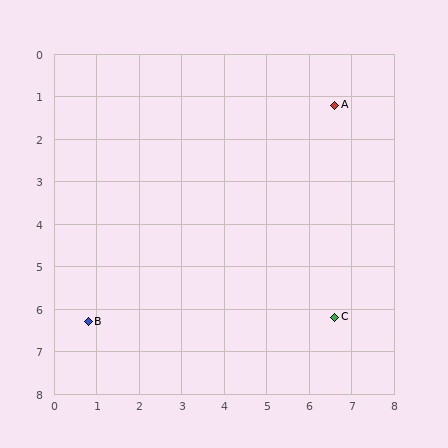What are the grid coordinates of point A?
Point A is at approximately (6.6, 1.2).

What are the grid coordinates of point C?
Point C is at approximately (6.6, 6.2).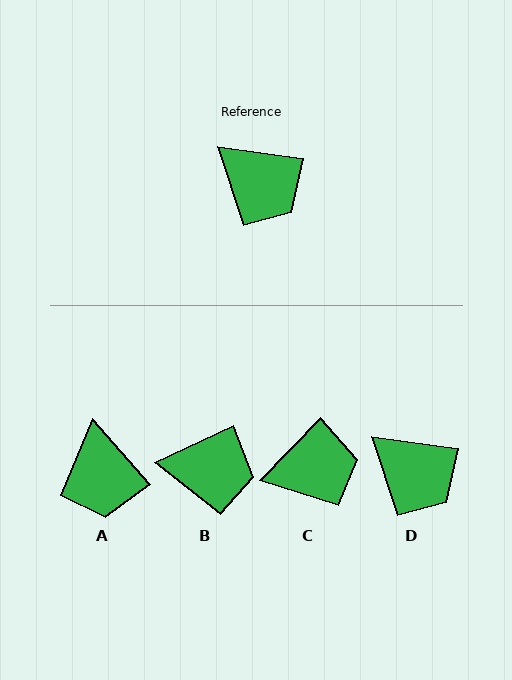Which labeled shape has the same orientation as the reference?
D.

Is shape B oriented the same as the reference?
No, it is off by about 34 degrees.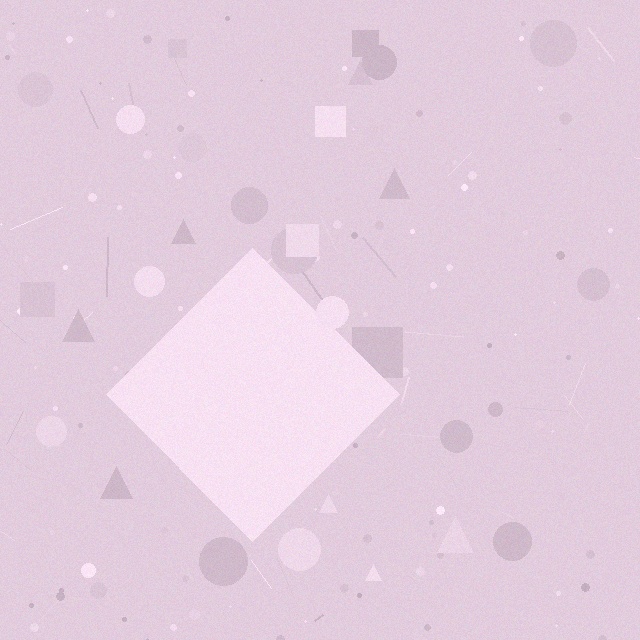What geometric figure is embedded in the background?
A diamond is embedded in the background.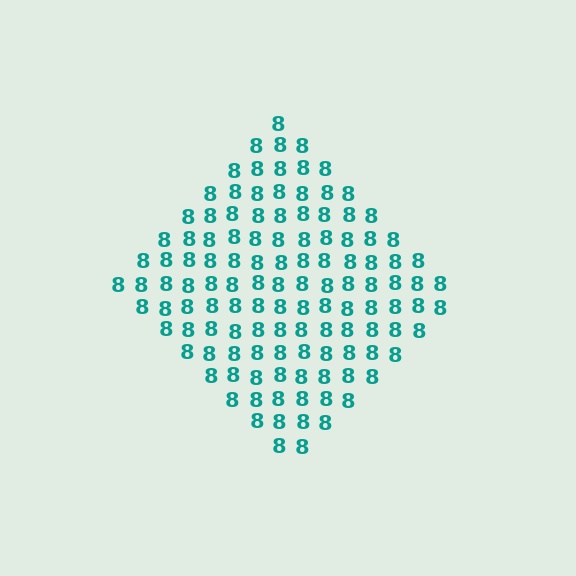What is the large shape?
The large shape is a diamond.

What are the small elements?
The small elements are digit 8's.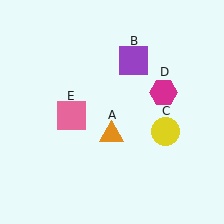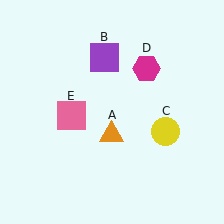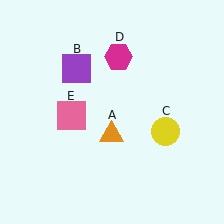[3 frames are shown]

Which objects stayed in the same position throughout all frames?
Orange triangle (object A) and yellow circle (object C) and pink square (object E) remained stationary.